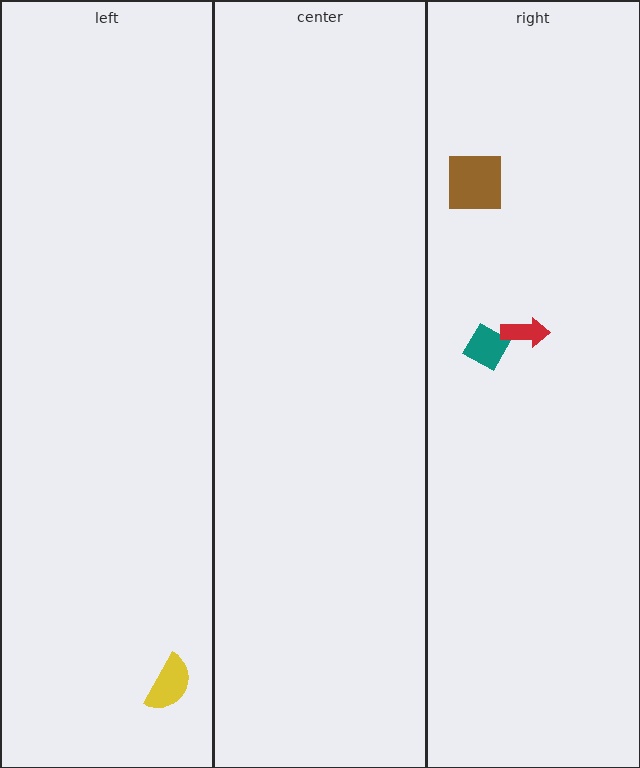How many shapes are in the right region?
3.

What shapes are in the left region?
The yellow semicircle.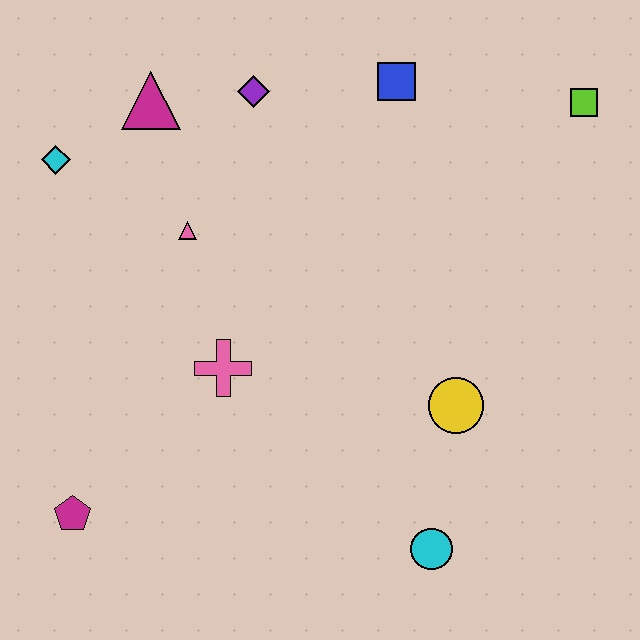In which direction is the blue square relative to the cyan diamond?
The blue square is to the right of the cyan diamond.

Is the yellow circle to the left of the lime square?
Yes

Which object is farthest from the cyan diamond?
The cyan circle is farthest from the cyan diamond.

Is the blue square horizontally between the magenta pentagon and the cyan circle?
Yes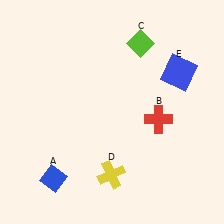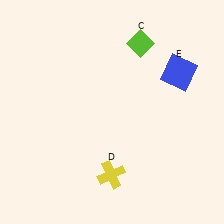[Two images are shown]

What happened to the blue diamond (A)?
The blue diamond (A) was removed in Image 2. It was in the bottom-left area of Image 1.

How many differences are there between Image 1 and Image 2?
There are 2 differences between the two images.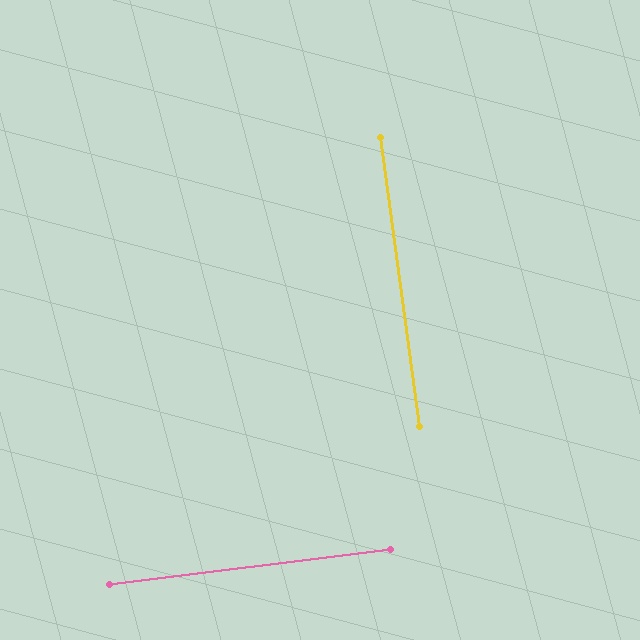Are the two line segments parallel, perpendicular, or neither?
Perpendicular — they meet at approximately 90°.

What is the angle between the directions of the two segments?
Approximately 90 degrees.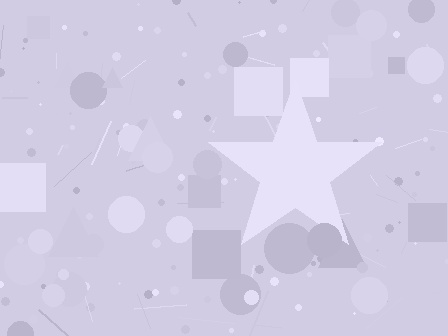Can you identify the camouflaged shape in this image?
The camouflaged shape is a star.